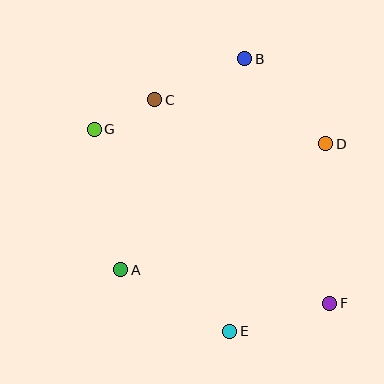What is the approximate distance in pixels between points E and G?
The distance between E and G is approximately 243 pixels.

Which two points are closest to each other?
Points C and G are closest to each other.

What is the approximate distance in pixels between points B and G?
The distance between B and G is approximately 166 pixels.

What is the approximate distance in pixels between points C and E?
The distance between C and E is approximately 243 pixels.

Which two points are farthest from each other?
Points F and G are farthest from each other.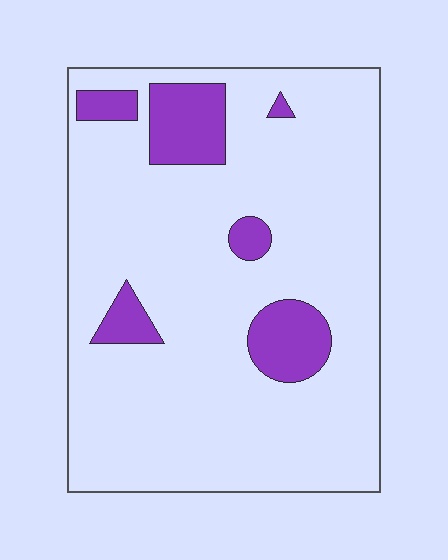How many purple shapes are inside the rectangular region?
6.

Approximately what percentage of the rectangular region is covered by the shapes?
Approximately 15%.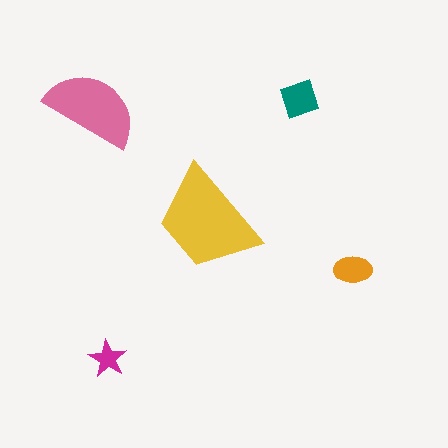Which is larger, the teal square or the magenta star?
The teal square.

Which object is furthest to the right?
The orange ellipse is rightmost.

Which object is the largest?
The yellow trapezoid.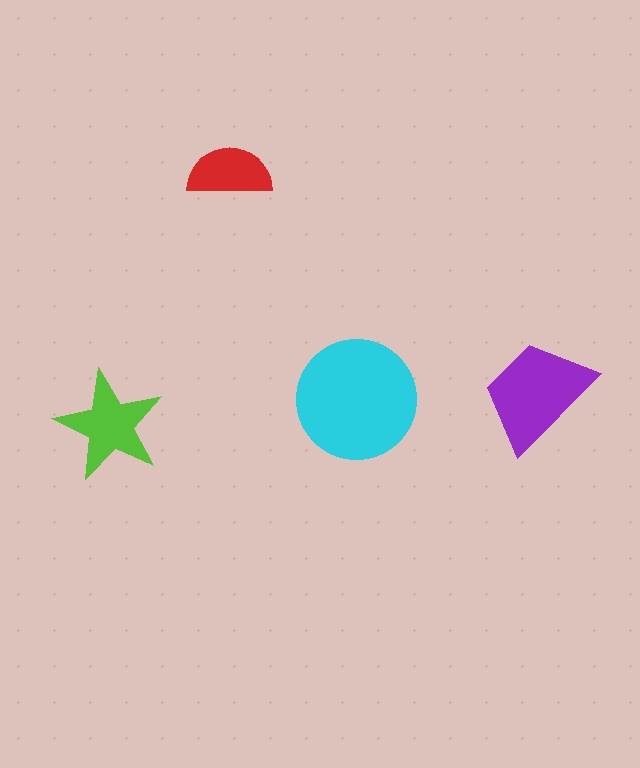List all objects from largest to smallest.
The cyan circle, the purple trapezoid, the lime star, the red semicircle.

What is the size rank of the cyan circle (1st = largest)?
1st.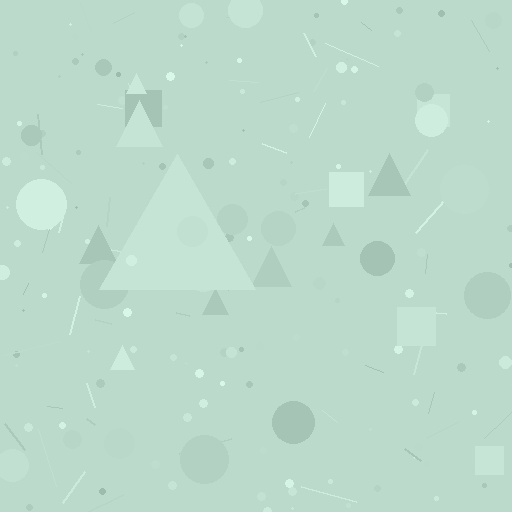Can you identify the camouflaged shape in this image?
The camouflaged shape is a triangle.